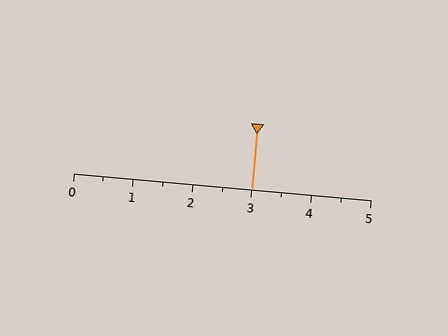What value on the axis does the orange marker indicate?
The marker indicates approximately 3.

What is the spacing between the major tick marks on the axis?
The major ticks are spaced 1 apart.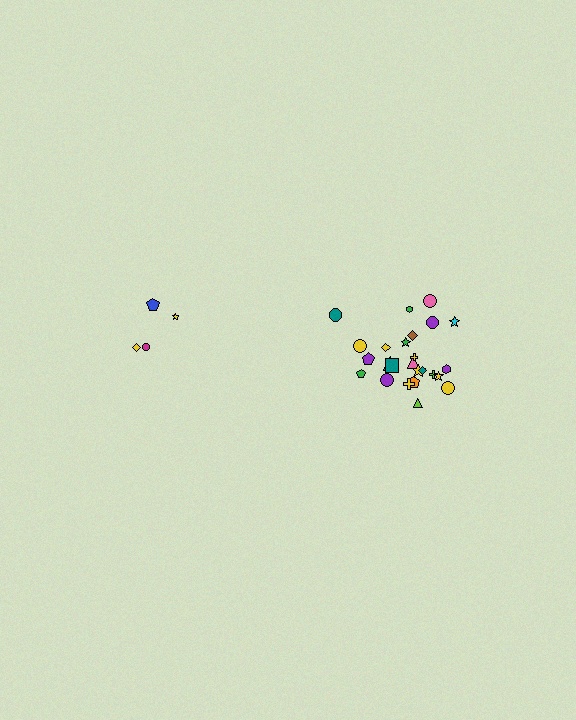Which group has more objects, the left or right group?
The right group.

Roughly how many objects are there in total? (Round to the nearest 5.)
Roughly 30 objects in total.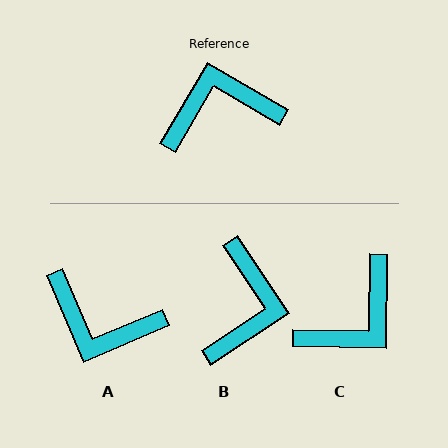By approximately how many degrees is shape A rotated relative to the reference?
Approximately 143 degrees counter-clockwise.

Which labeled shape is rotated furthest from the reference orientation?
C, about 150 degrees away.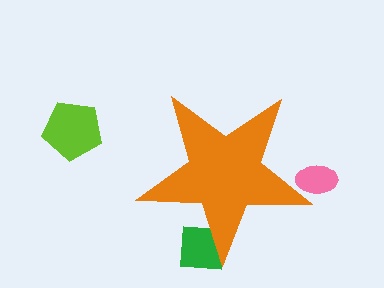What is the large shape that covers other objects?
An orange star.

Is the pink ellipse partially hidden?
Yes, the pink ellipse is partially hidden behind the orange star.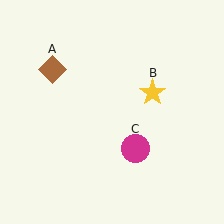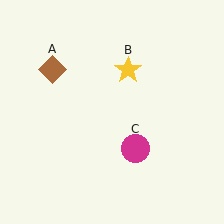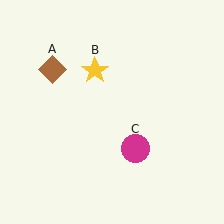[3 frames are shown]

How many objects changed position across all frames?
1 object changed position: yellow star (object B).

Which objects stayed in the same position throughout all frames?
Brown diamond (object A) and magenta circle (object C) remained stationary.